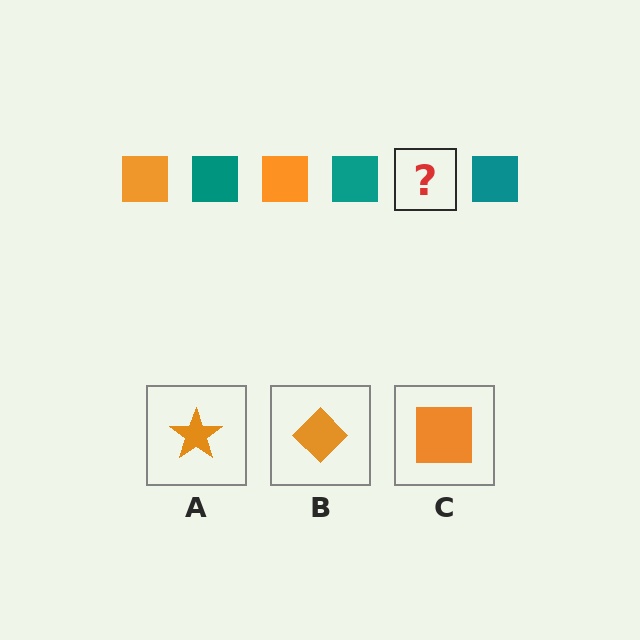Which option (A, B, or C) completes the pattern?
C.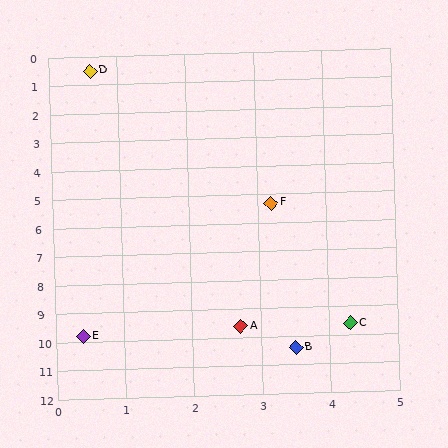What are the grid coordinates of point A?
Point A is at approximately (2.7, 9.6).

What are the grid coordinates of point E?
Point E is at approximately (0.4, 9.8).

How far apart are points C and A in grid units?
Points C and A are about 1.6 grid units apart.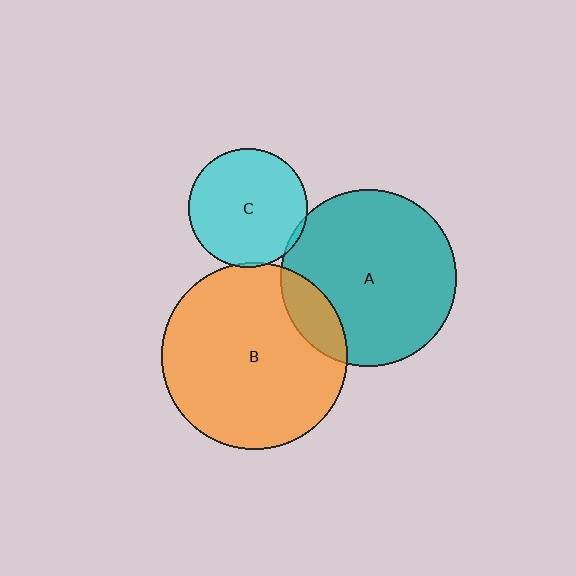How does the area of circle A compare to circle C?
Approximately 2.2 times.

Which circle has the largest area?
Circle B (orange).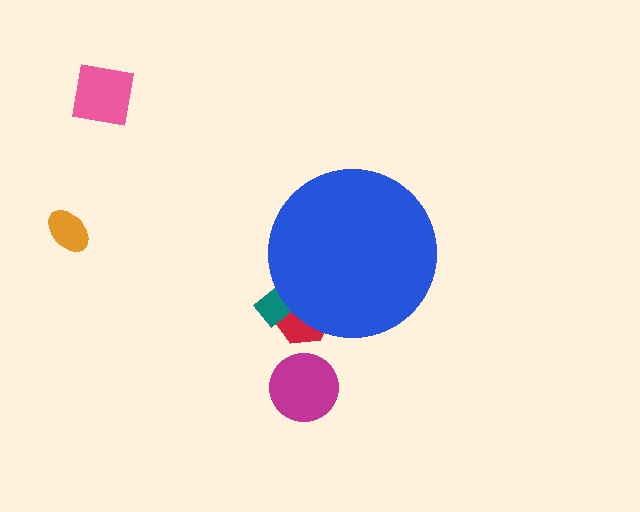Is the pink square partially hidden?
No, the pink square is fully visible.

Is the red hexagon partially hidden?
Yes, the red hexagon is partially hidden behind the blue circle.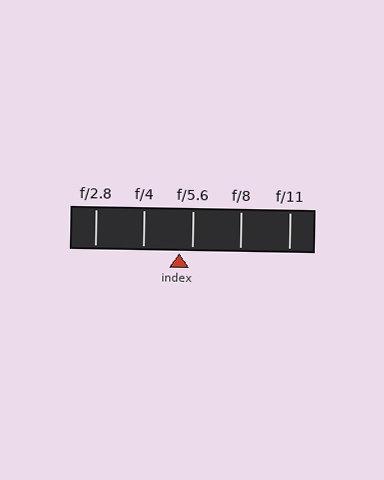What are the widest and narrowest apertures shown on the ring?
The widest aperture shown is f/2.8 and the narrowest is f/11.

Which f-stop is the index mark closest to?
The index mark is closest to f/5.6.